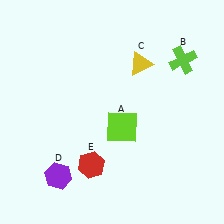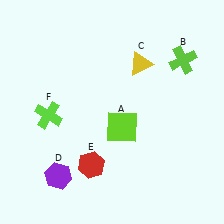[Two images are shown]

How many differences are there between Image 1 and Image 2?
There is 1 difference between the two images.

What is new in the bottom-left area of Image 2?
A lime cross (F) was added in the bottom-left area of Image 2.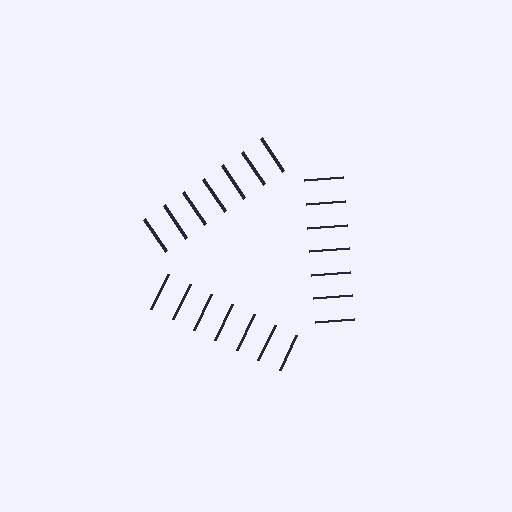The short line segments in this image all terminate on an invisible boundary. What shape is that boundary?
An illusory triangle — the line segments terminate on its edges but no continuous stroke is drawn.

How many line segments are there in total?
21 — 7 along each of the 3 edges.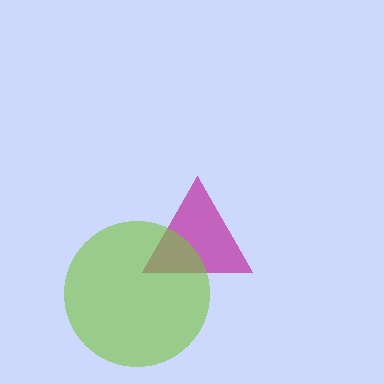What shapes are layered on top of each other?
The layered shapes are: a magenta triangle, a lime circle.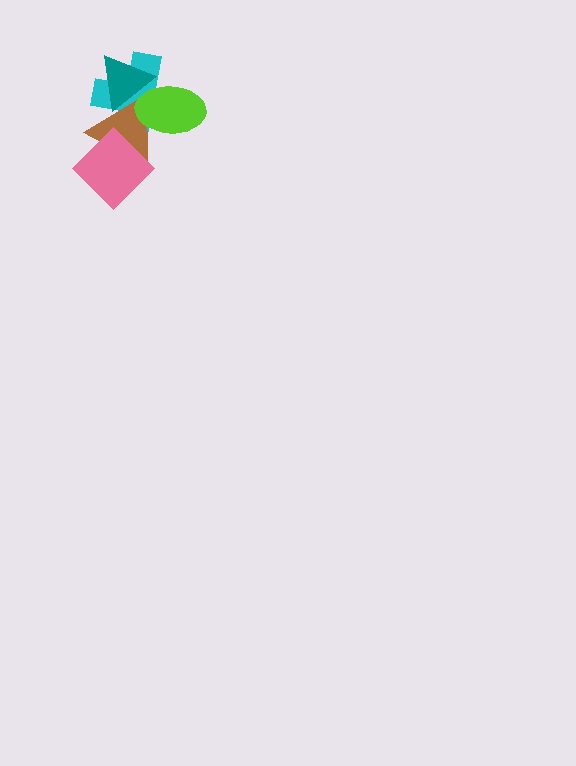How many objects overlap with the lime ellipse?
3 objects overlap with the lime ellipse.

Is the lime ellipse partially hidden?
Yes, it is partially covered by another shape.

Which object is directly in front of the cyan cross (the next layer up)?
The brown triangle is directly in front of the cyan cross.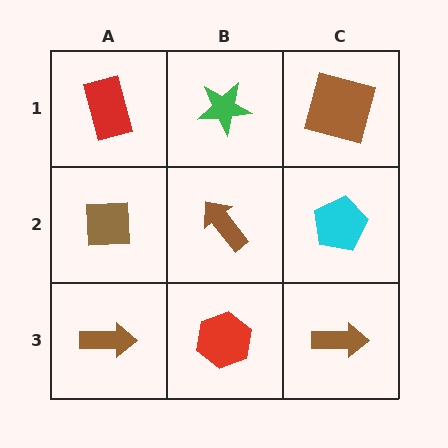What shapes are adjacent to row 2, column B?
A green star (row 1, column B), a red hexagon (row 3, column B), a brown square (row 2, column A), a cyan pentagon (row 2, column C).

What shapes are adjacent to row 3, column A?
A brown square (row 2, column A), a red hexagon (row 3, column B).